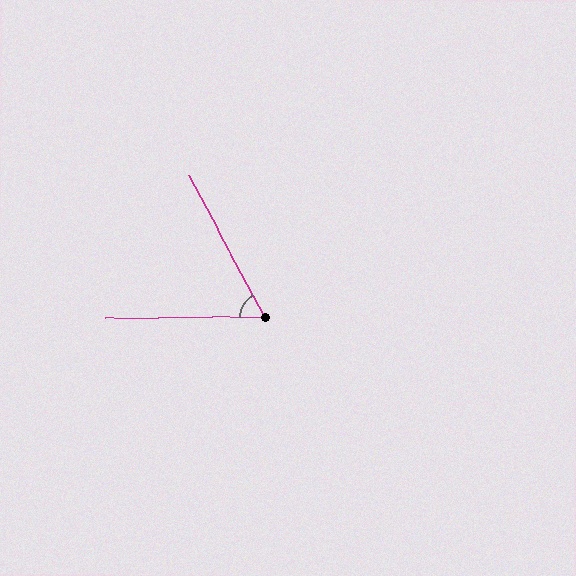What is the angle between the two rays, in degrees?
Approximately 62 degrees.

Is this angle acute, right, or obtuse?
It is acute.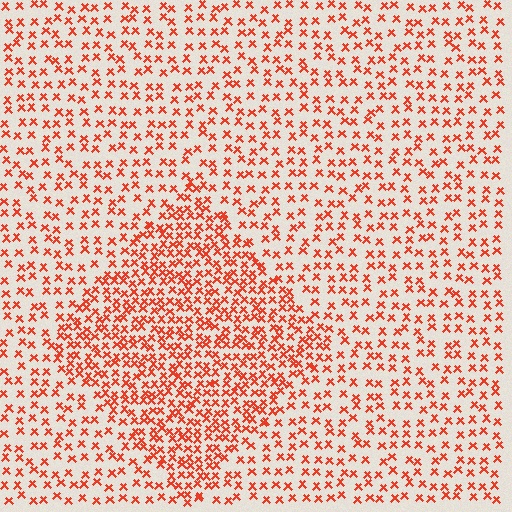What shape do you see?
I see a diamond.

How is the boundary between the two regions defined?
The boundary is defined by a change in element density (approximately 2.0x ratio). All elements are the same color, size, and shape.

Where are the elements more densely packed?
The elements are more densely packed inside the diamond boundary.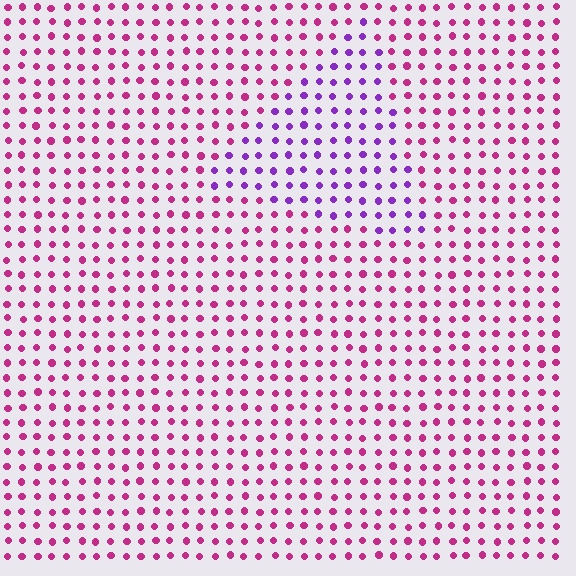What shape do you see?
I see a triangle.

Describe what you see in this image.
The image is filled with small magenta elements in a uniform arrangement. A triangle-shaped region is visible where the elements are tinted to a slightly different hue, forming a subtle color boundary.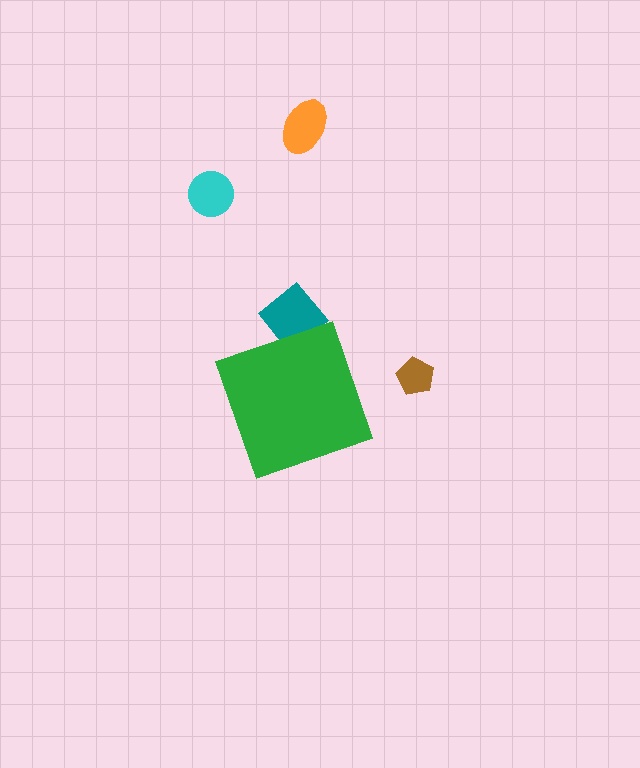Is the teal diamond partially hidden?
Yes, the teal diamond is partially hidden behind the green diamond.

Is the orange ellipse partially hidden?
No, the orange ellipse is fully visible.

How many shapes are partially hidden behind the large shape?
1 shape is partially hidden.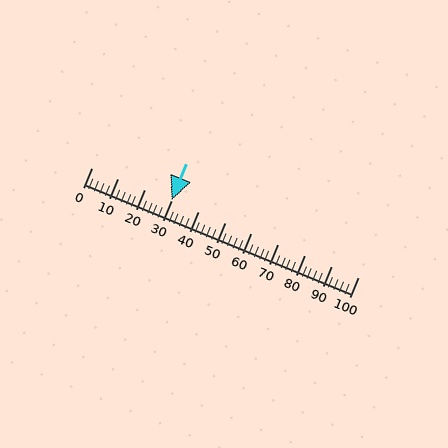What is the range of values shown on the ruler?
The ruler shows values from 0 to 100.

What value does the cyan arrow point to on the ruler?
The cyan arrow points to approximately 30.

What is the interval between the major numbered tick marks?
The major tick marks are spaced 10 units apart.